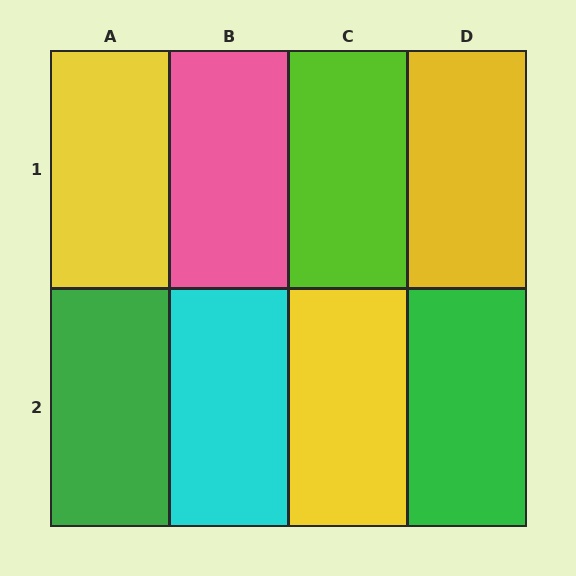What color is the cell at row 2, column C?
Yellow.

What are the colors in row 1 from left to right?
Yellow, pink, lime, yellow.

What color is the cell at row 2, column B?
Cyan.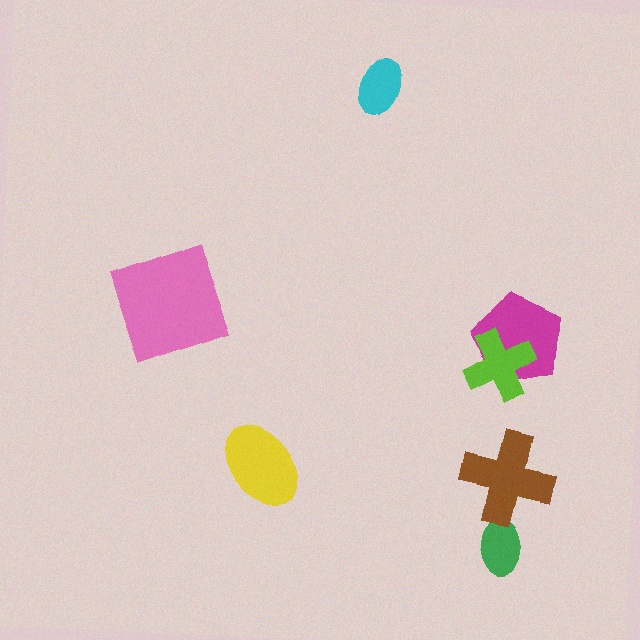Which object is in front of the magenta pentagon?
The lime cross is in front of the magenta pentagon.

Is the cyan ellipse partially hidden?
No, no other shape covers it.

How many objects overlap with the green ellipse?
0 objects overlap with the green ellipse.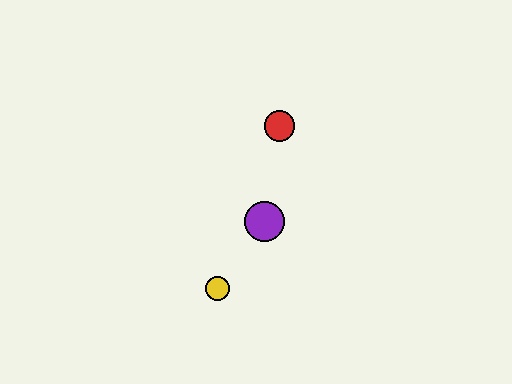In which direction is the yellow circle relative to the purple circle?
The yellow circle is below the purple circle.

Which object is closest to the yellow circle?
The purple circle is closest to the yellow circle.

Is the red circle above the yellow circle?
Yes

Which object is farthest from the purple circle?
The red circle is farthest from the purple circle.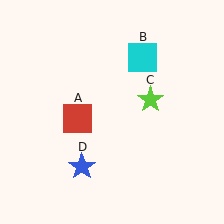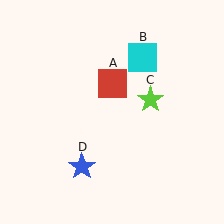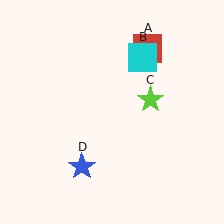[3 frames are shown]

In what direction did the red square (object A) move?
The red square (object A) moved up and to the right.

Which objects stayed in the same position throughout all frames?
Cyan square (object B) and lime star (object C) and blue star (object D) remained stationary.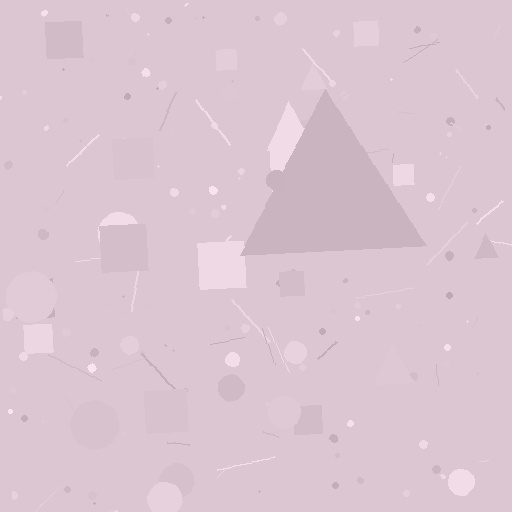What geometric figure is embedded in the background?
A triangle is embedded in the background.